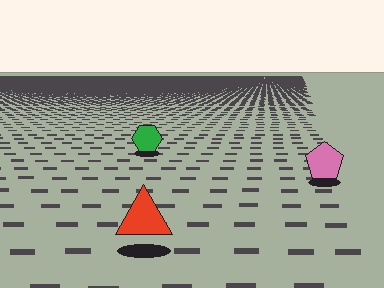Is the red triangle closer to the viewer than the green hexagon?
Yes. The red triangle is closer — you can tell from the texture gradient: the ground texture is coarser near it.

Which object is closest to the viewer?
The red triangle is closest. The texture marks near it are larger and more spread out.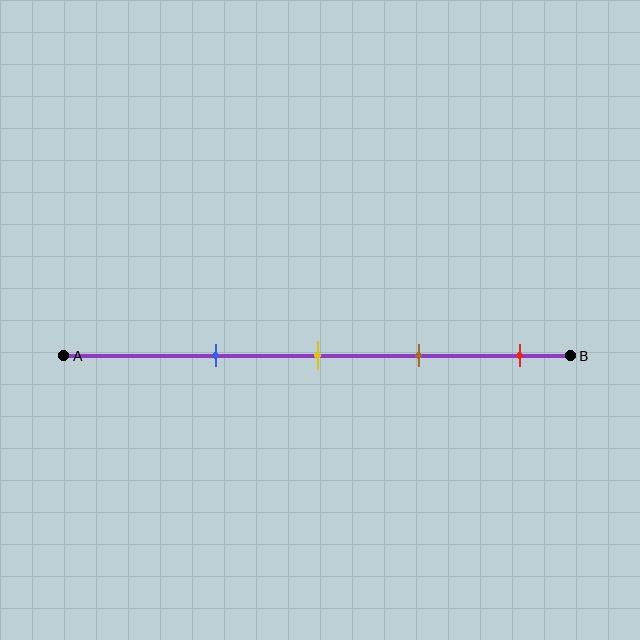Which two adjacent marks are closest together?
The yellow and brown marks are the closest adjacent pair.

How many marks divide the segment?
There are 4 marks dividing the segment.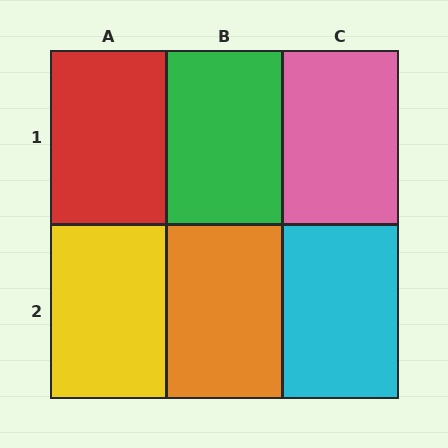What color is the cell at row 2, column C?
Cyan.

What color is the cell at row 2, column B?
Orange.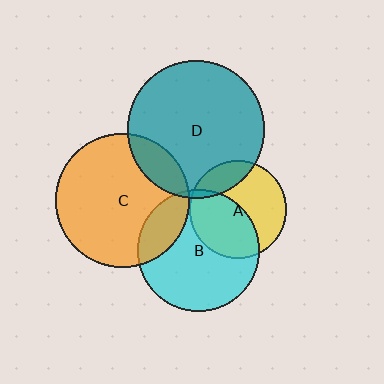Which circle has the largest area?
Circle D (teal).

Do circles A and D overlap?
Yes.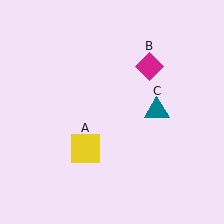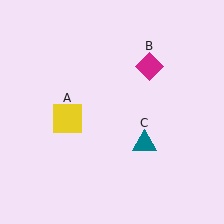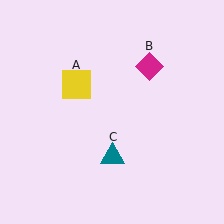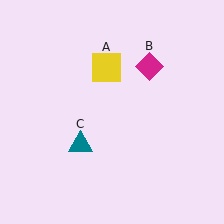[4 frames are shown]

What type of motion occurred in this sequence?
The yellow square (object A), teal triangle (object C) rotated clockwise around the center of the scene.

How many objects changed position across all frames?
2 objects changed position: yellow square (object A), teal triangle (object C).